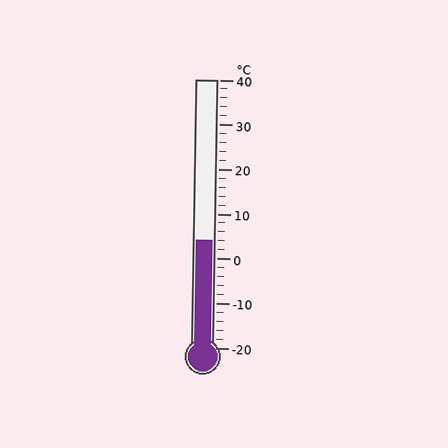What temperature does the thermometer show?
The thermometer shows approximately 4°C.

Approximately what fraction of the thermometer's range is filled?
The thermometer is filled to approximately 40% of its range.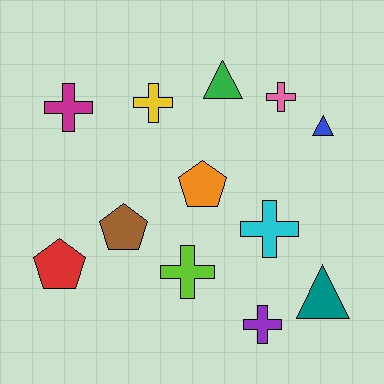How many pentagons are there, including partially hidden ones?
There are 3 pentagons.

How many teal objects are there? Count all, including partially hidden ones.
There is 1 teal object.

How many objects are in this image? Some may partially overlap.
There are 12 objects.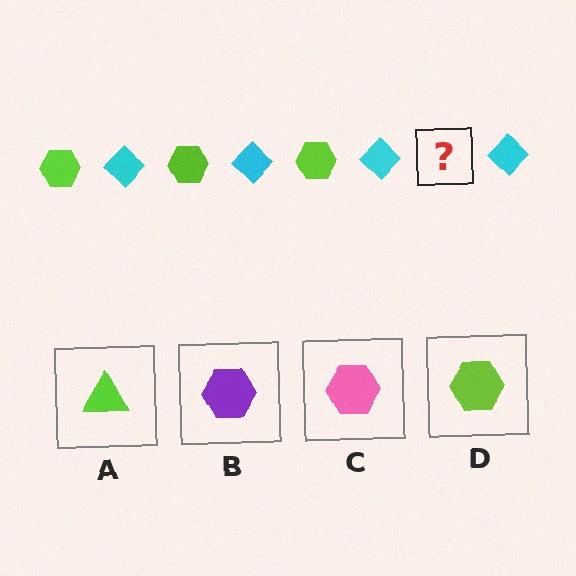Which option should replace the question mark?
Option D.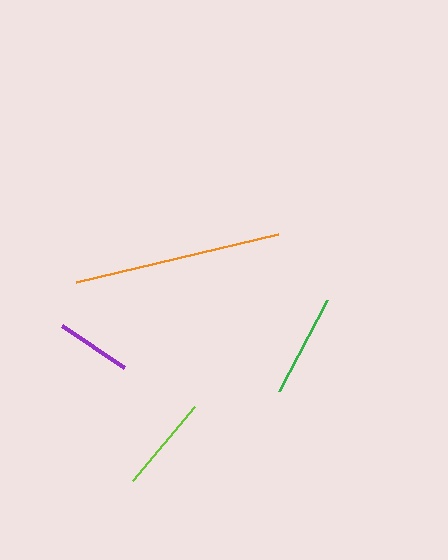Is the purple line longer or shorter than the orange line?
The orange line is longer than the purple line.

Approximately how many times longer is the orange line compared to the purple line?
The orange line is approximately 2.8 times the length of the purple line.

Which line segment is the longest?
The orange line is the longest at approximately 208 pixels.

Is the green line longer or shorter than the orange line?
The orange line is longer than the green line.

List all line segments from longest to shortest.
From longest to shortest: orange, green, lime, purple.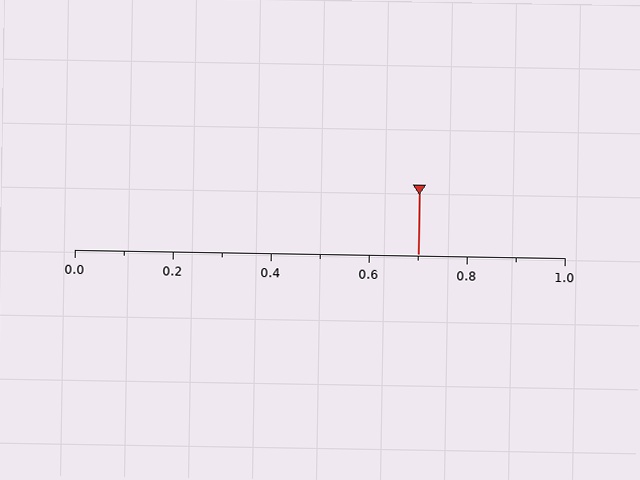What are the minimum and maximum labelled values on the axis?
The axis runs from 0.0 to 1.0.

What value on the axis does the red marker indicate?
The marker indicates approximately 0.7.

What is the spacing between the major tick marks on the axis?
The major ticks are spaced 0.2 apart.